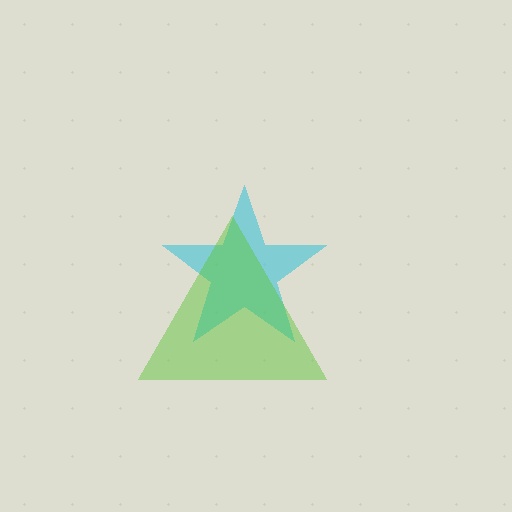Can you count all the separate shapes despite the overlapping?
Yes, there are 2 separate shapes.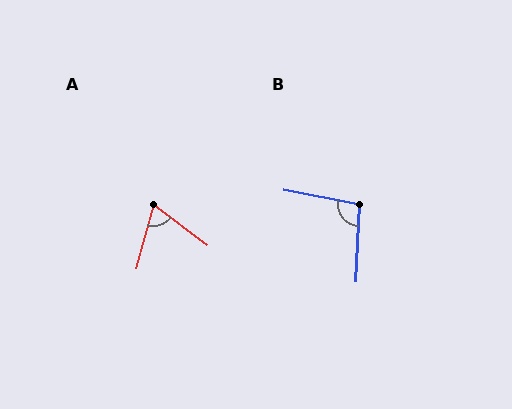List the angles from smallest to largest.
A (68°), B (98°).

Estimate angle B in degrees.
Approximately 98 degrees.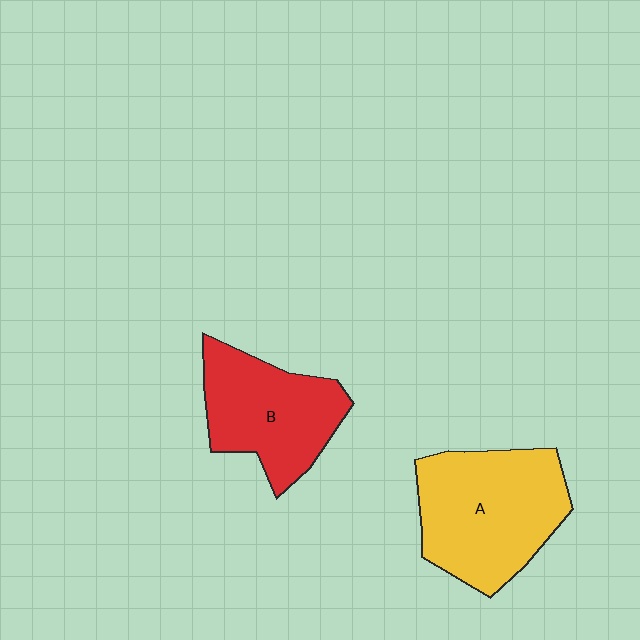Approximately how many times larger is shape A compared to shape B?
Approximately 1.3 times.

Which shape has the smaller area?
Shape B (red).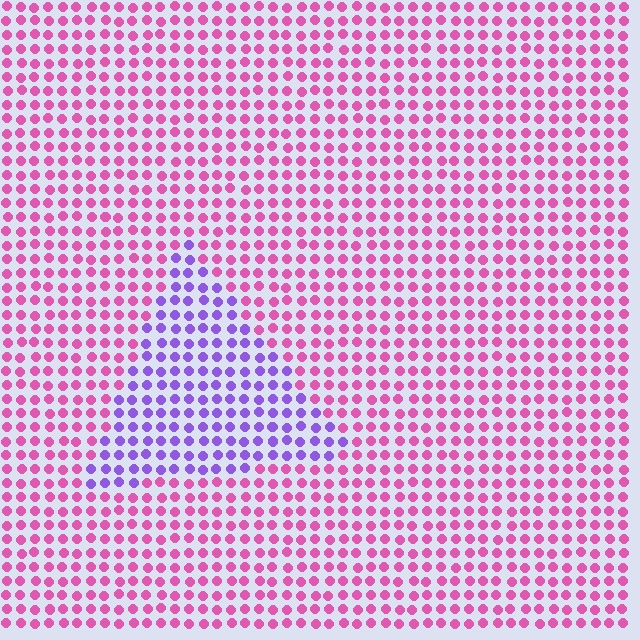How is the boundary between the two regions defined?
The boundary is defined purely by a slight shift in hue (about 56 degrees). Spacing, size, and orientation are identical on both sides.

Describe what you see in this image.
The image is filled with small pink elements in a uniform arrangement. A triangle-shaped region is visible where the elements are tinted to a slightly different hue, forming a subtle color boundary.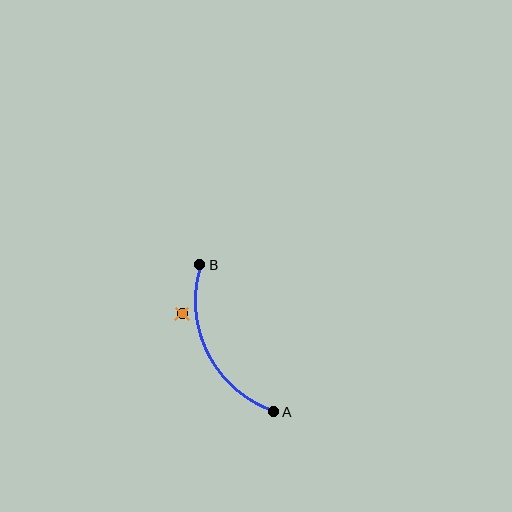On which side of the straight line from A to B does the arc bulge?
The arc bulges to the left of the straight line connecting A and B.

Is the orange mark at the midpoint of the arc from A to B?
No — the orange mark does not lie on the arc at all. It sits slightly outside the curve.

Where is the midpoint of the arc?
The arc midpoint is the point on the curve farthest from the straight line joining A and B. It sits to the left of that line.